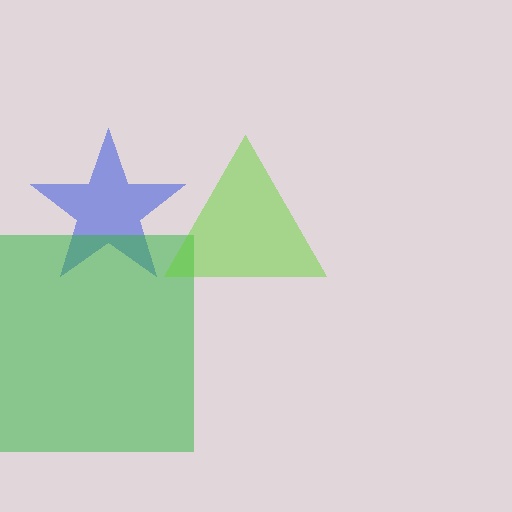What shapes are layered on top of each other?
The layered shapes are: a blue star, a green square, a lime triangle.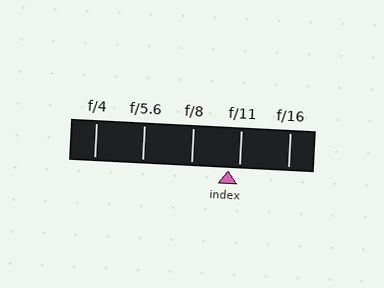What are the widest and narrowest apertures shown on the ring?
The widest aperture shown is f/4 and the narrowest is f/16.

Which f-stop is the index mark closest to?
The index mark is closest to f/11.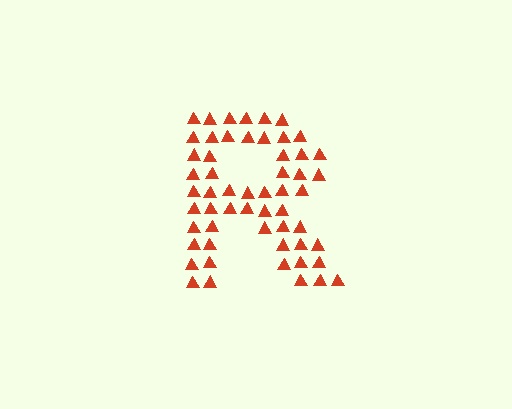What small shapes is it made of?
It is made of small triangles.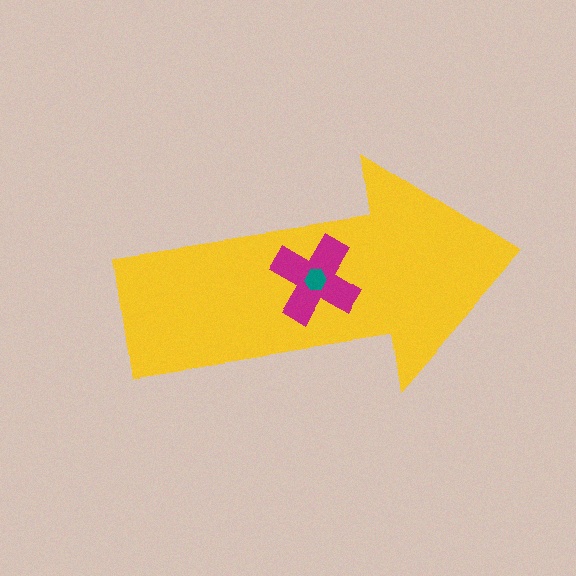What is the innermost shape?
The teal hexagon.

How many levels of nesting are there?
3.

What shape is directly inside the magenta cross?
The teal hexagon.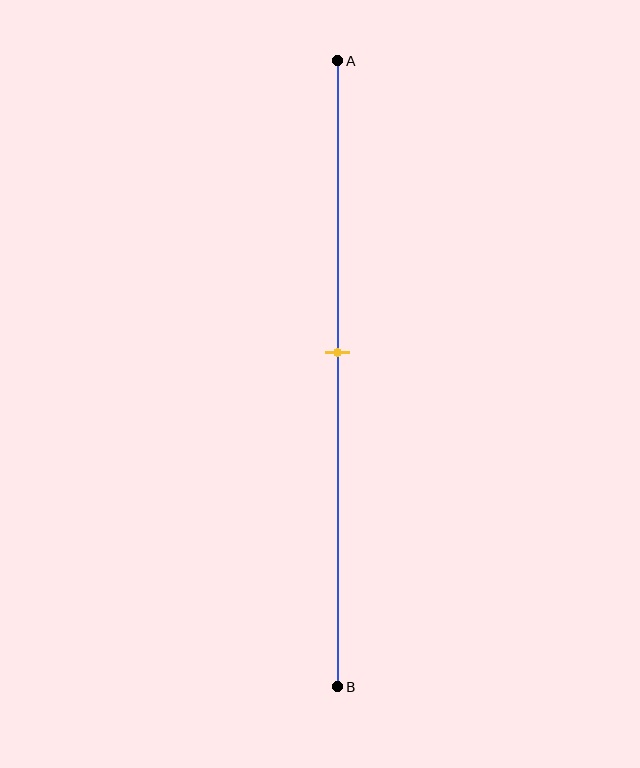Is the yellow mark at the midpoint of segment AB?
No, the mark is at about 45% from A, not at the 50% midpoint.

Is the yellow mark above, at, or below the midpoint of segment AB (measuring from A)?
The yellow mark is above the midpoint of segment AB.